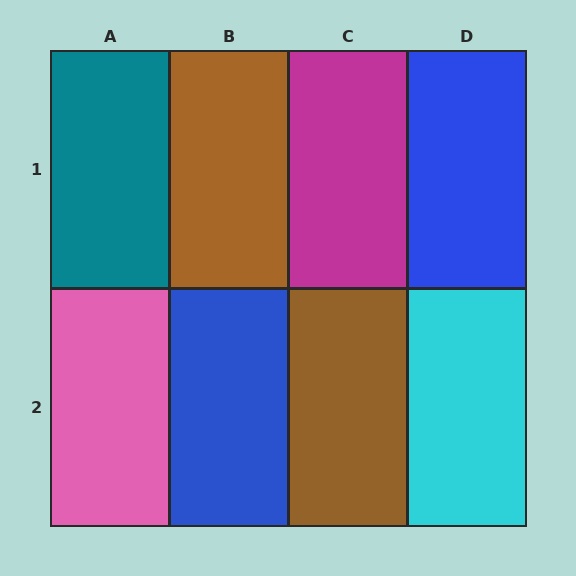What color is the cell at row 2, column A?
Pink.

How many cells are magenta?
1 cell is magenta.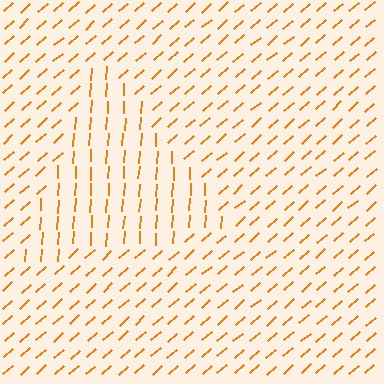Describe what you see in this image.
The image is filled with small orange line segments. A triangle region in the image has lines oriented differently from the surrounding lines, creating a visible texture boundary.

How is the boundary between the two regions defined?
The boundary is defined purely by a change in line orientation (approximately 45 degrees difference). All lines are the same color and thickness.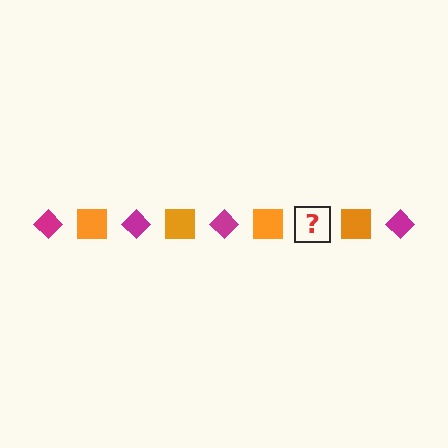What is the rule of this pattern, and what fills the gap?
The rule is that the pattern alternates between magenta diamond and orange square. The gap should be filled with a magenta diamond.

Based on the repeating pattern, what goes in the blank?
The blank should be a magenta diamond.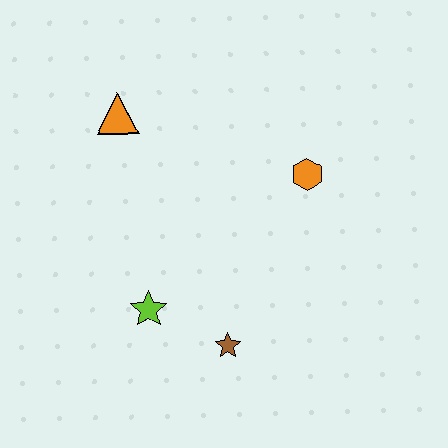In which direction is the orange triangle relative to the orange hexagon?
The orange triangle is to the left of the orange hexagon.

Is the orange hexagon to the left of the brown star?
No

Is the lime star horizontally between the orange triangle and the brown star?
Yes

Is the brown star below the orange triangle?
Yes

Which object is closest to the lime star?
The brown star is closest to the lime star.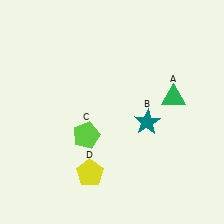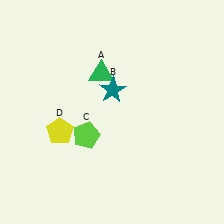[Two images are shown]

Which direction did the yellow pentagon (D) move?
The yellow pentagon (D) moved up.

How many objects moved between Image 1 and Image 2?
3 objects moved between the two images.